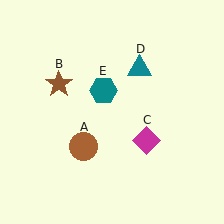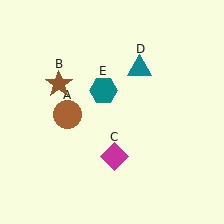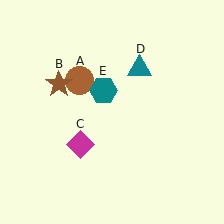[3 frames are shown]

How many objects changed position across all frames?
2 objects changed position: brown circle (object A), magenta diamond (object C).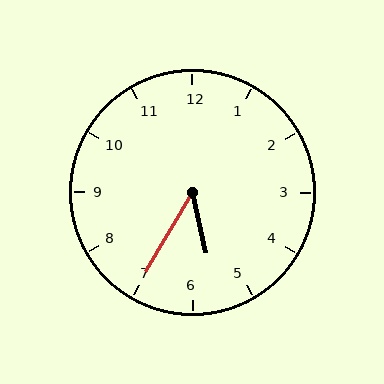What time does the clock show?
5:35.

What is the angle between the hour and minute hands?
Approximately 42 degrees.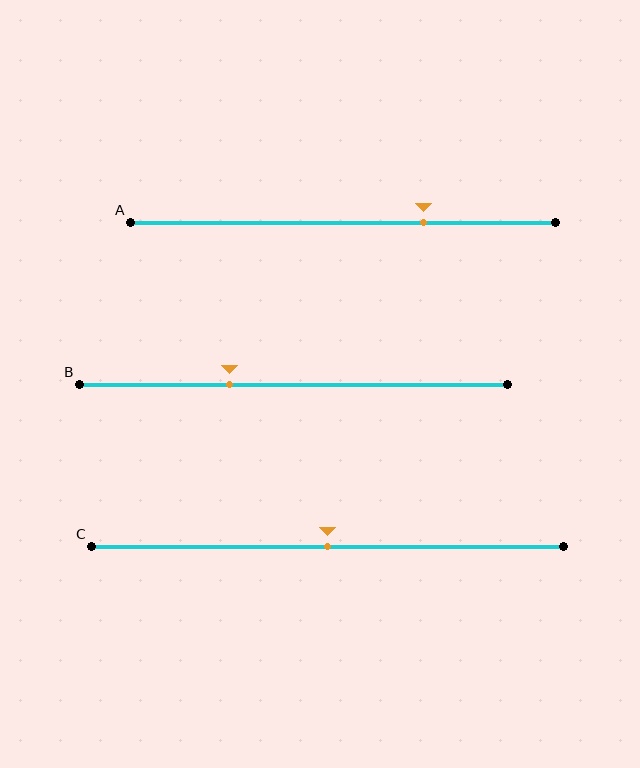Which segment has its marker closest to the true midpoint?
Segment C has its marker closest to the true midpoint.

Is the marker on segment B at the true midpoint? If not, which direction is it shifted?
No, the marker on segment B is shifted to the left by about 15% of the segment length.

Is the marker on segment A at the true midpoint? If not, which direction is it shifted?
No, the marker on segment A is shifted to the right by about 19% of the segment length.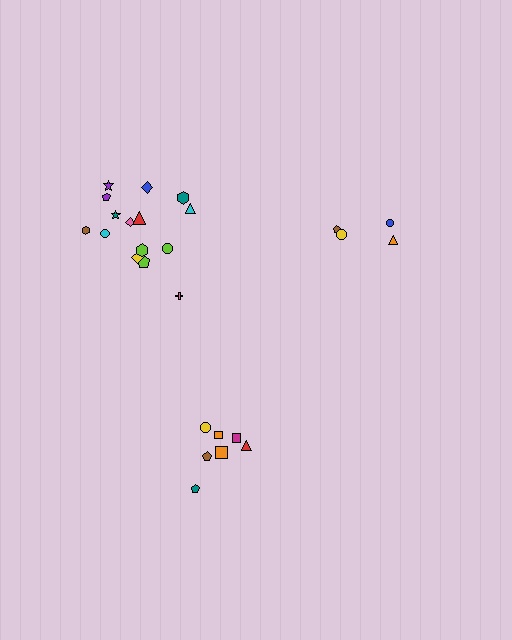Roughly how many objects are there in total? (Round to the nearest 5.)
Roughly 25 objects in total.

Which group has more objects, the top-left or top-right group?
The top-left group.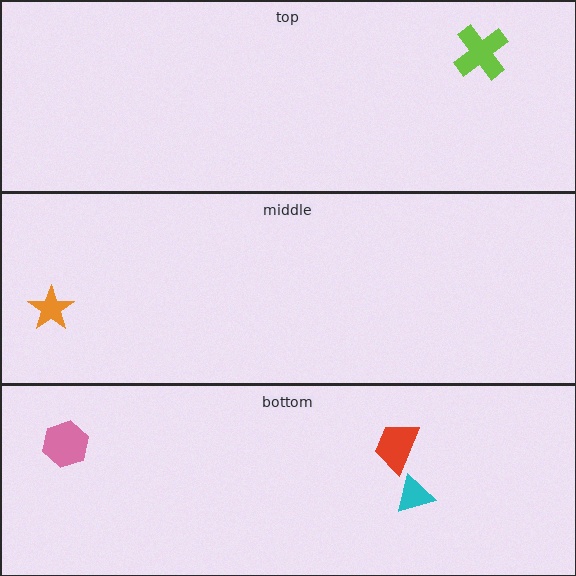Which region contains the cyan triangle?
The bottom region.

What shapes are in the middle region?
The orange star.